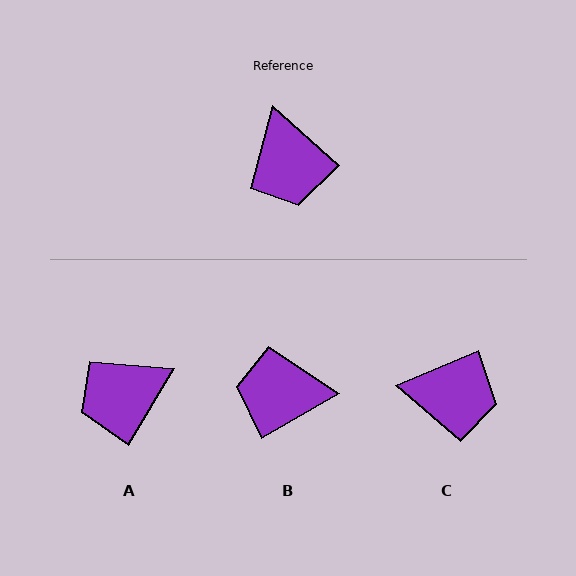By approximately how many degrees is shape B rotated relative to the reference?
Approximately 108 degrees clockwise.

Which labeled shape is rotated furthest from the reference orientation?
B, about 108 degrees away.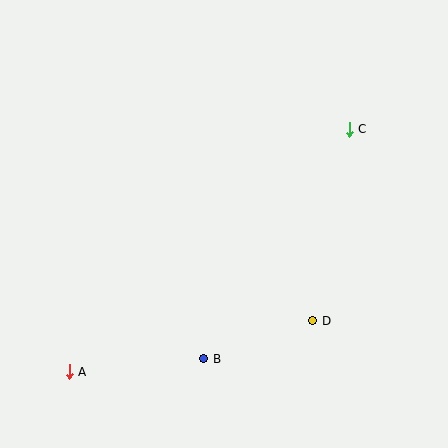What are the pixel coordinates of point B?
Point B is at (204, 359).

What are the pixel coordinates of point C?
Point C is at (349, 129).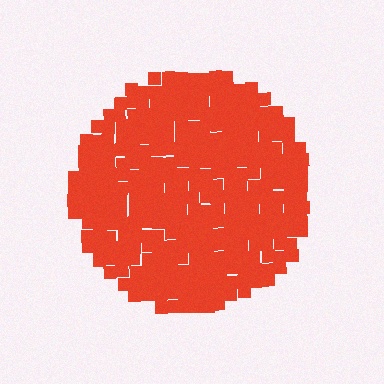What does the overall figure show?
The overall figure shows a circle.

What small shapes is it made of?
It is made of small squares.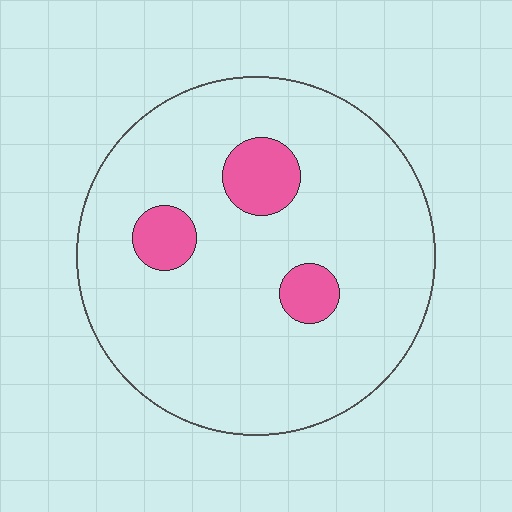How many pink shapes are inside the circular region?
3.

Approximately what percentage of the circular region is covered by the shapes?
Approximately 10%.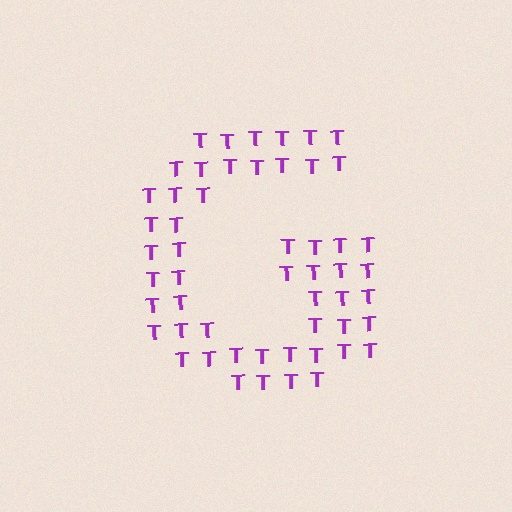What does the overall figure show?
The overall figure shows the letter G.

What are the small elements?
The small elements are letter T's.